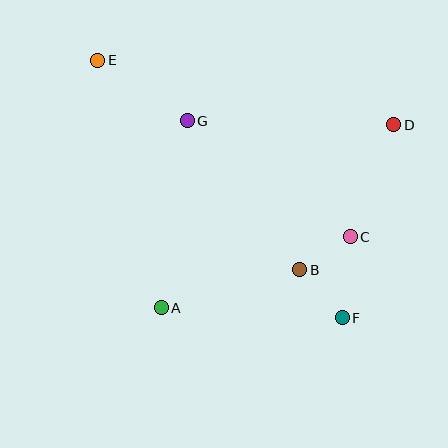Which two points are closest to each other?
Points B and C are closest to each other.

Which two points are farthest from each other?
Points E and F are farthest from each other.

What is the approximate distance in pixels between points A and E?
The distance between A and E is approximately 256 pixels.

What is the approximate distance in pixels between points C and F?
The distance between C and F is approximately 82 pixels.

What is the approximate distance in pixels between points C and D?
The distance between C and D is approximately 120 pixels.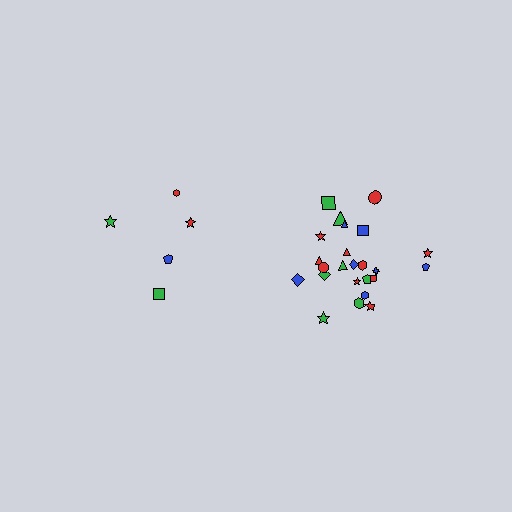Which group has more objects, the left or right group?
The right group.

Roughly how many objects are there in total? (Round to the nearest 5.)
Roughly 30 objects in total.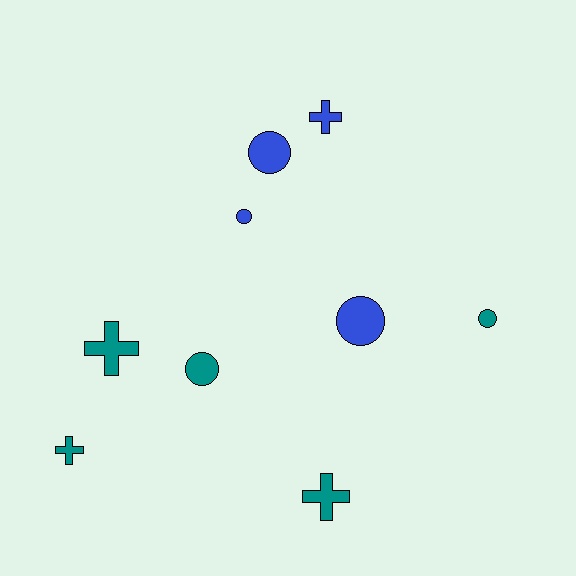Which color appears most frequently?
Teal, with 5 objects.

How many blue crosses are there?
There is 1 blue cross.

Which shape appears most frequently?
Circle, with 5 objects.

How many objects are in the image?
There are 9 objects.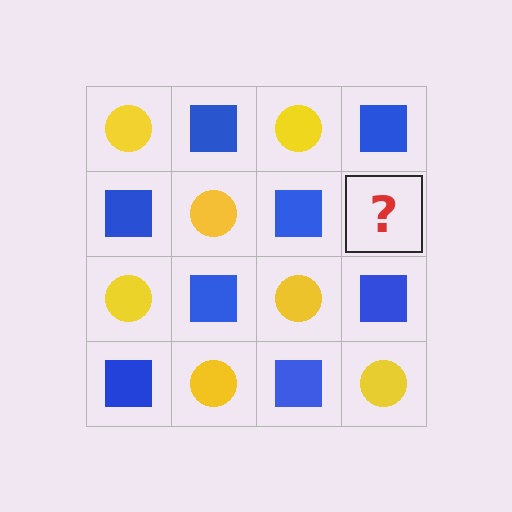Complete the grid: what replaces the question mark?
The question mark should be replaced with a yellow circle.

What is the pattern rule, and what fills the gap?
The rule is that it alternates yellow circle and blue square in a checkerboard pattern. The gap should be filled with a yellow circle.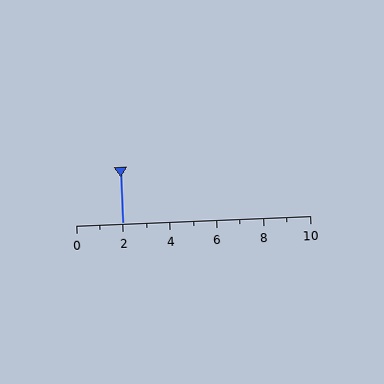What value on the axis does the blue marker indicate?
The marker indicates approximately 2.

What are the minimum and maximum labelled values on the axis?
The axis runs from 0 to 10.